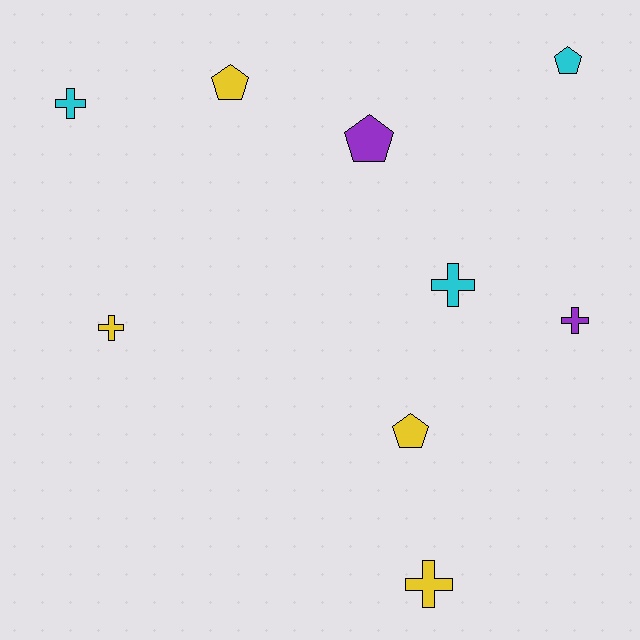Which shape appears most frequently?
Cross, with 5 objects.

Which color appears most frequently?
Yellow, with 4 objects.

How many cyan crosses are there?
There are 2 cyan crosses.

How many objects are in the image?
There are 9 objects.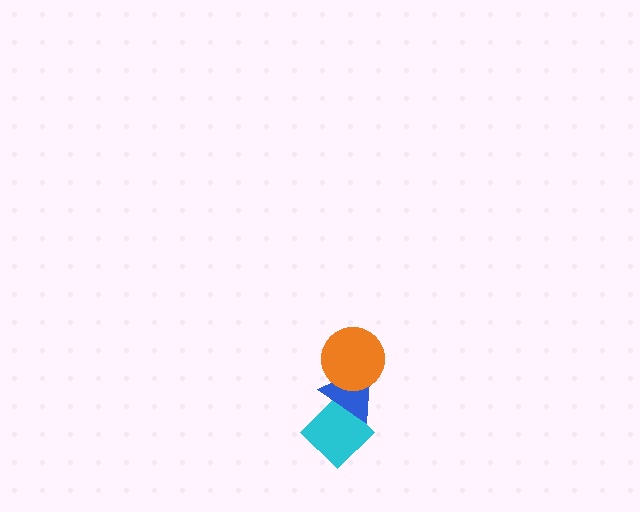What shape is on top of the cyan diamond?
The blue triangle is on top of the cyan diamond.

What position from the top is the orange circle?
The orange circle is 1st from the top.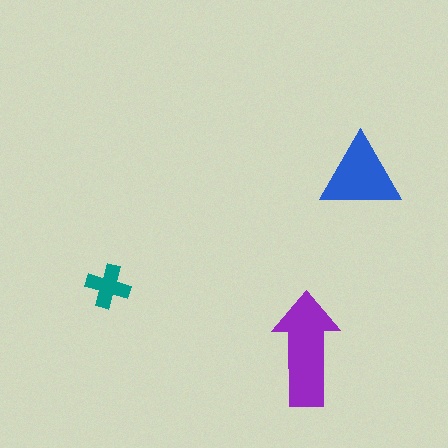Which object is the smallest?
The teal cross.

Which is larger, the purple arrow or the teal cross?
The purple arrow.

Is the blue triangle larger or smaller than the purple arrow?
Smaller.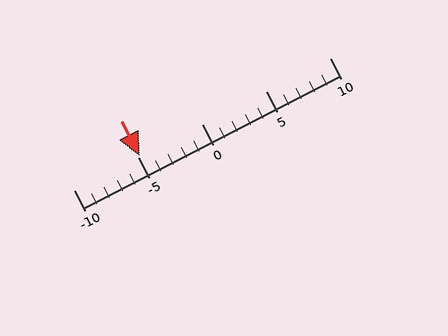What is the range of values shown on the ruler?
The ruler shows values from -10 to 10.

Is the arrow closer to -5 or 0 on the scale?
The arrow is closer to -5.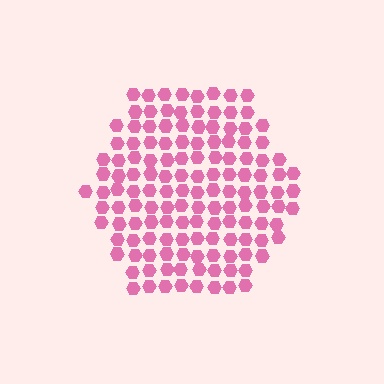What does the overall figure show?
The overall figure shows a hexagon.